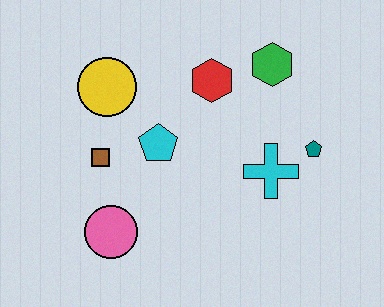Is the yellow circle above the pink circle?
Yes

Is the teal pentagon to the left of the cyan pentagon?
No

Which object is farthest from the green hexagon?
The pink circle is farthest from the green hexagon.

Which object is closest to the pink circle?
The brown square is closest to the pink circle.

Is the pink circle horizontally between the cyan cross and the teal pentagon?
No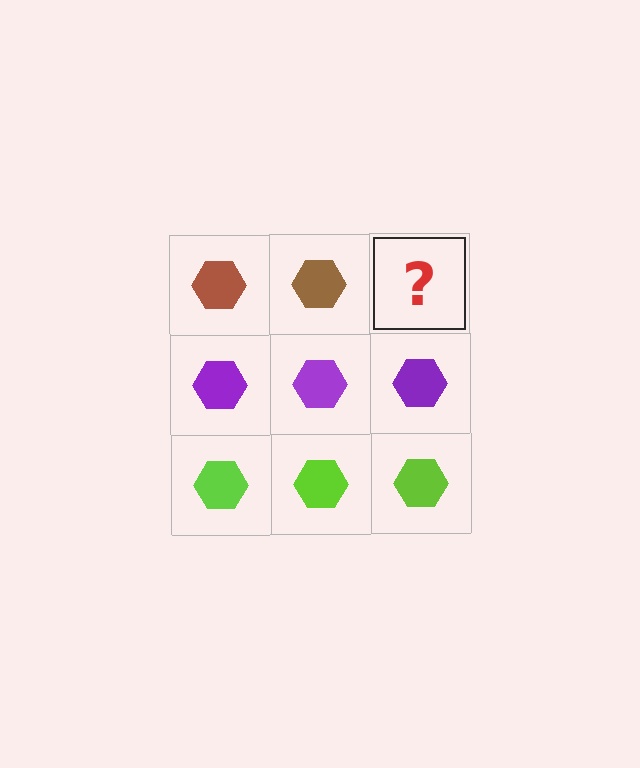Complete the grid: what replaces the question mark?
The question mark should be replaced with a brown hexagon.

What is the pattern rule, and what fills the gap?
The rule is that each row has a consistent color. The gap should be filled with a brown hexagon.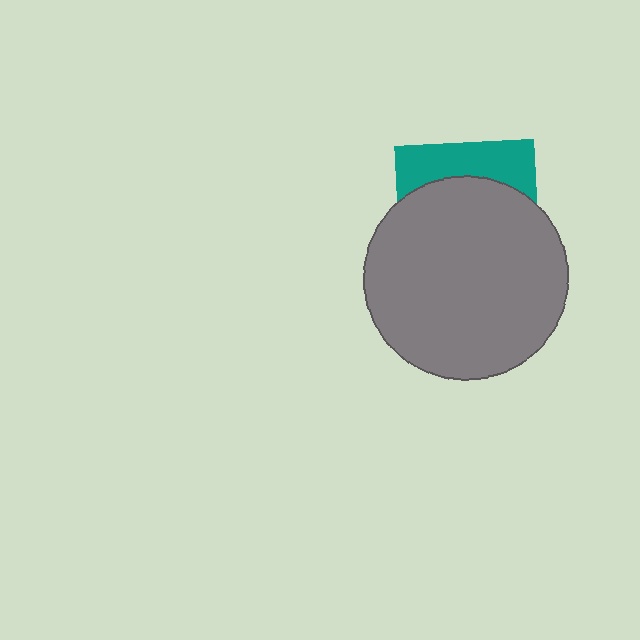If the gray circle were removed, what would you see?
You would see the complete teal square.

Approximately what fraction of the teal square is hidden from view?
Roughly 70% of the teal square is hidden behind the gray circle.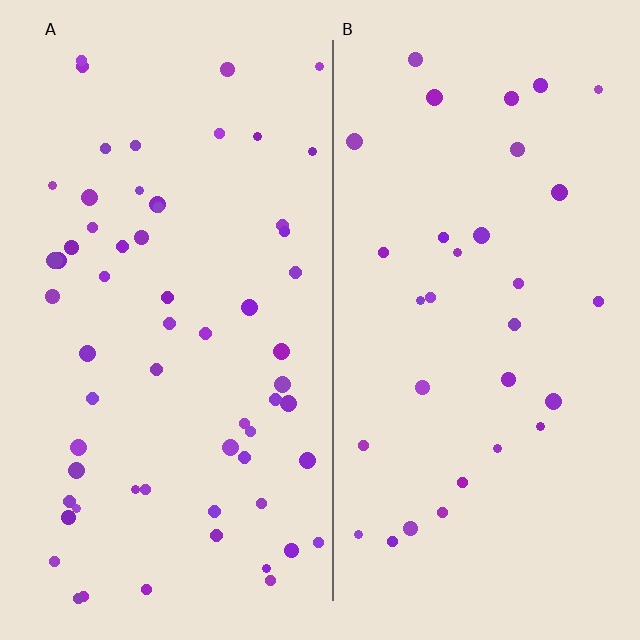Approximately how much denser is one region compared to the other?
Approximately 1.9× — region A over region B.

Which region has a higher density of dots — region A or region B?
A (the left).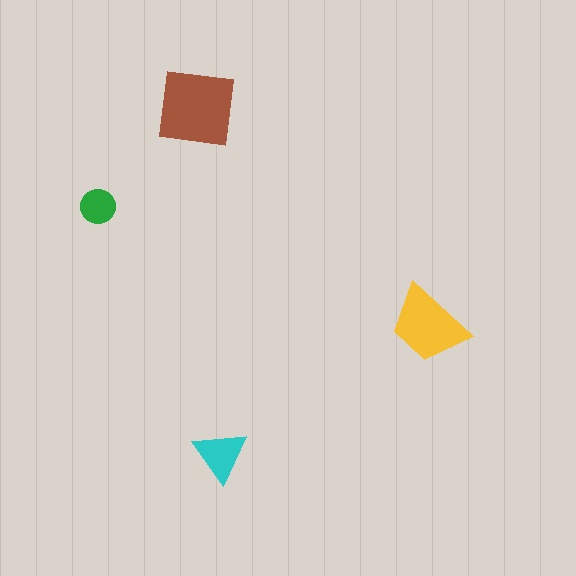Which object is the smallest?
The green circle.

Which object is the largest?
The brown square.